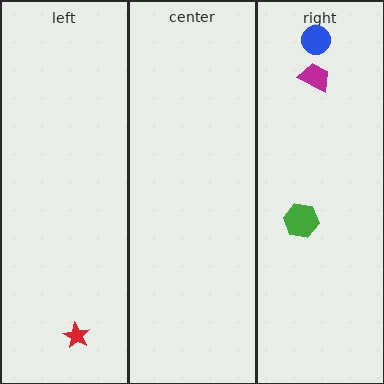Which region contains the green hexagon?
The right region.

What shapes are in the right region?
The magenta trapezoid, the blue circle, the green hexagon.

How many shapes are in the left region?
1.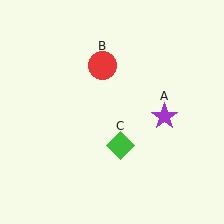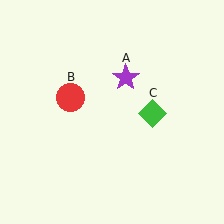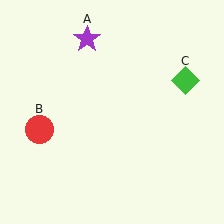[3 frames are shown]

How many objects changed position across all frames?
3 objects changed position: purple star (object A), red circle (object B), green diamond (object C).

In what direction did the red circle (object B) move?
The red circle (object B) moved down and to the left.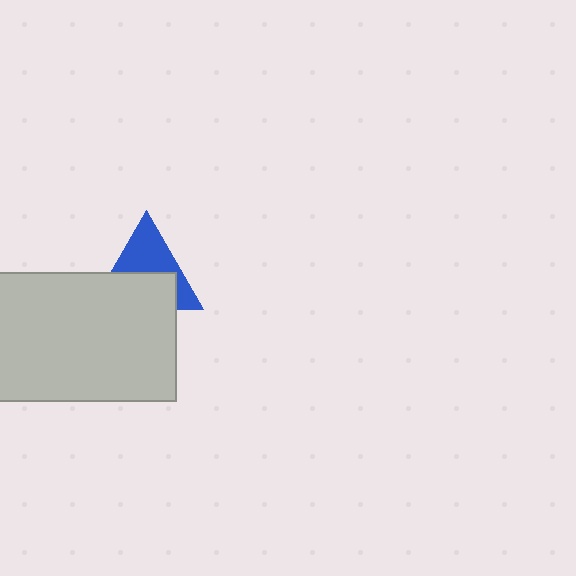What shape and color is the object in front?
The object in front is a light gray rectangle.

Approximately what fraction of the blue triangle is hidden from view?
Roughly 51% of the blue triangle is hidden behind the light gray rectangle.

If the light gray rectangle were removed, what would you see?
You would see the complete blue triangle.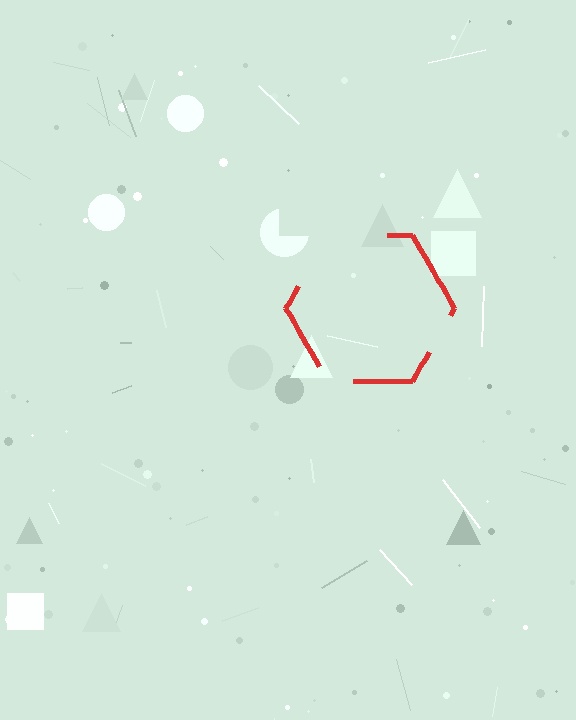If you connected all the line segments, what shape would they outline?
They would outline a hexagon.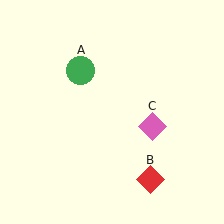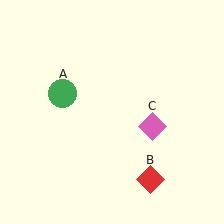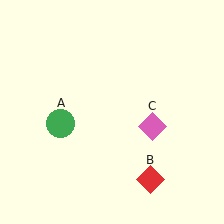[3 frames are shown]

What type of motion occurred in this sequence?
The green circle (object A) rotated counterclockwise around the center of the scene.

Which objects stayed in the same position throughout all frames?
Red diamond (object B) and pink diamond (object C) remained stationary.